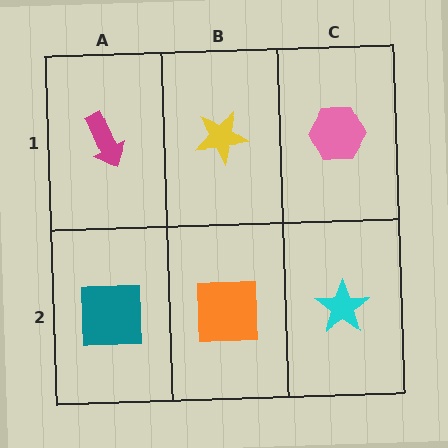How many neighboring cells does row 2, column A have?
2.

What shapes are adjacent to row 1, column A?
A teal square (row 2, column A), a yellow star (row 1, column B).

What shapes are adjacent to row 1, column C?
A cyan star (row 2, column C), a yellow star (row 1, column B).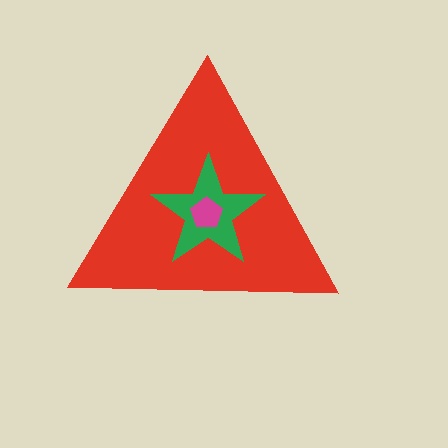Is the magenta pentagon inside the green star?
Yes.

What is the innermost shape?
The magenta pentagon.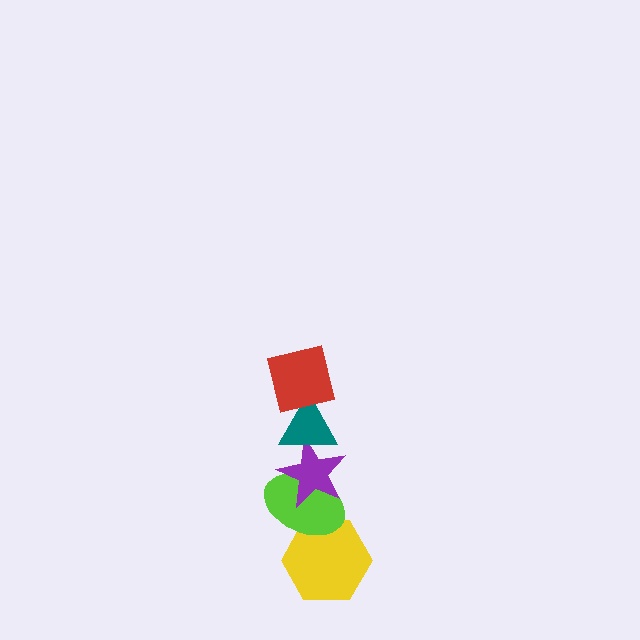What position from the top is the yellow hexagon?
The yellow hexagon is 5th from the top.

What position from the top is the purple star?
The purple star is 3rd from the top.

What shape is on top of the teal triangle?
The red square is on top of the teal triangle.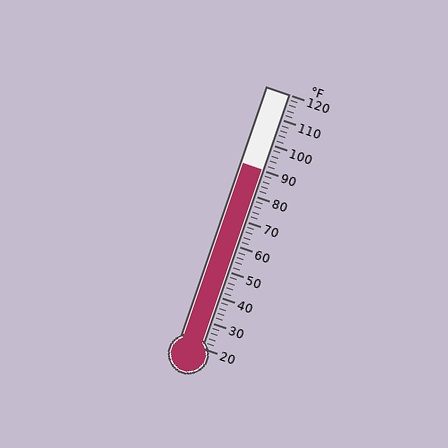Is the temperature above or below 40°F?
The temperature is above 40°F.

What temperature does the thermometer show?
The thermometer shows approximately 90°F.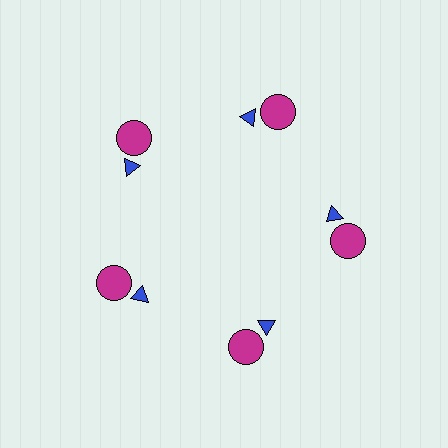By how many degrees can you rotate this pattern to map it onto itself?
The pattern maps onto itself every 72 degrees of rotation.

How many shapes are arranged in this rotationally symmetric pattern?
There are 10 shapes, arranged in 5 groups of 2.